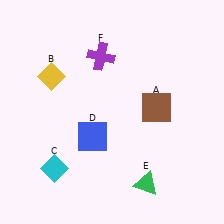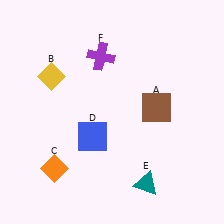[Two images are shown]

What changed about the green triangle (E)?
In Image 1, E is green. In Image 2, it changed to teal.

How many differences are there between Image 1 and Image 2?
There are 2 differences between the two images.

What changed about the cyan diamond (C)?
In Image 1, C is cyan. In Image 2, it changed to orange.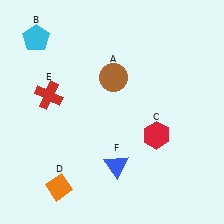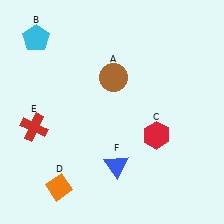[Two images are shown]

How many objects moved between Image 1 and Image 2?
1 object moved between the two images.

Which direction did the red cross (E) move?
The red cross (E) moved down.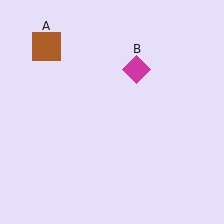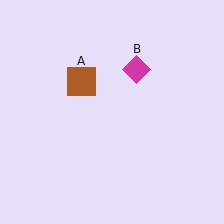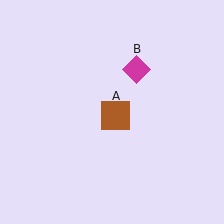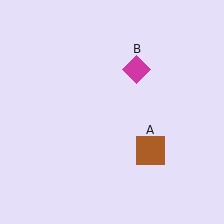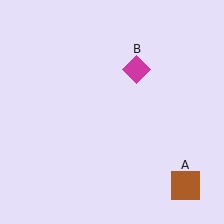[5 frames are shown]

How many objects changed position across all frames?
1 object changed position: brown square (object A).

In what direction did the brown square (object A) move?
The brown square (object A) moved down and to the right.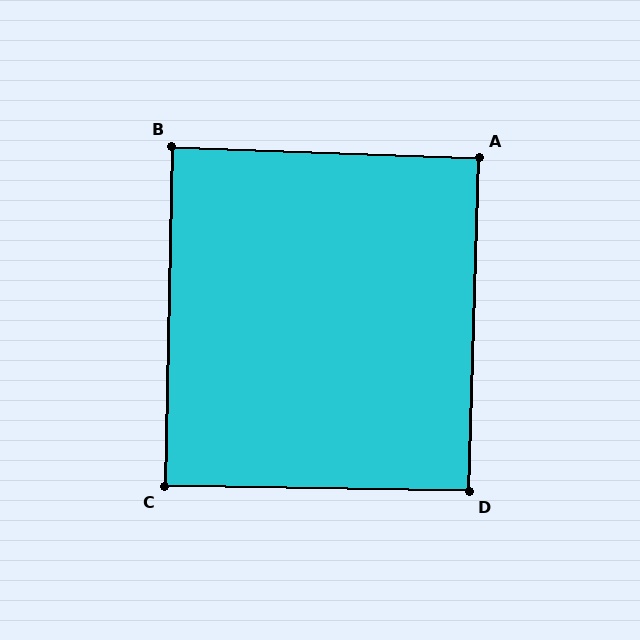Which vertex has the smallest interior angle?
B, at approximately 89 degrees.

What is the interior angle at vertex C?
Approximately 90 degrees (approximately right).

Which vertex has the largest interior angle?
D, at approximately 91 degrees.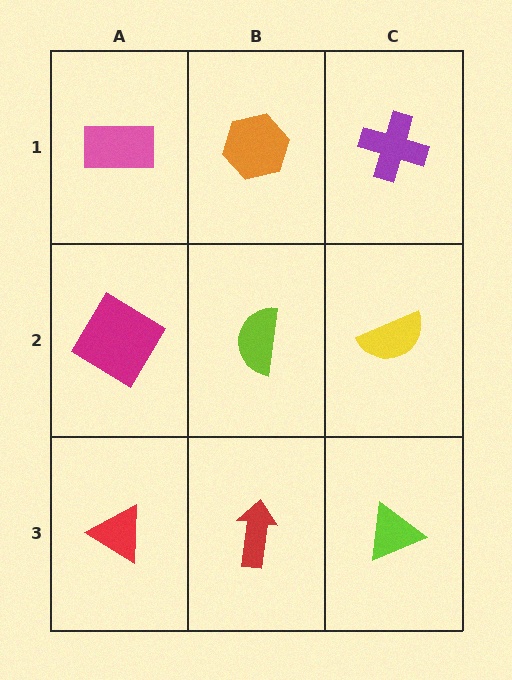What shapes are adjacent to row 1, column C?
A yellow semicircle (row 2, column C), an orange hexagon (row 1, column B).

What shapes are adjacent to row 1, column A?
A magenta diamond (row 2, column A), an orange hexagon (row 1, column B).